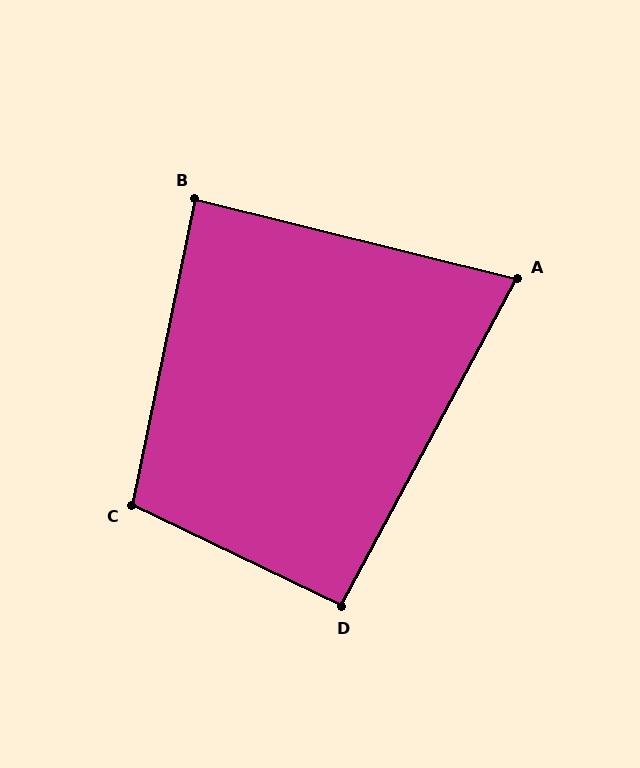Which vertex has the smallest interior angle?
A, at approximately 76 degrees.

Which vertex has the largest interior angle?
C, at approximately 104 degrees.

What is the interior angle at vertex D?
Approximately 92 degrees (approximately right).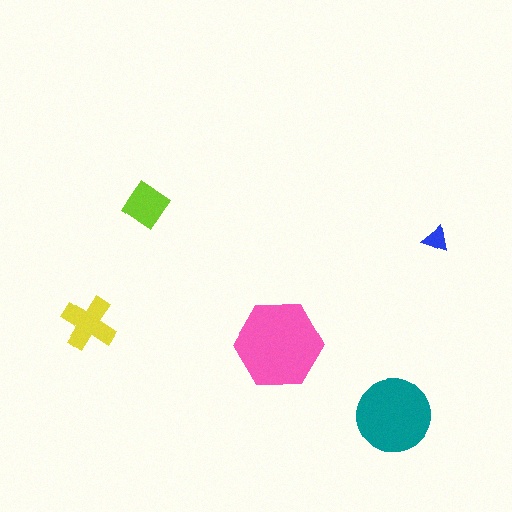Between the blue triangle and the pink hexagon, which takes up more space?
The pink hexagon.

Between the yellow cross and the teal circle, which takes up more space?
The teal circle.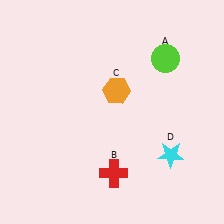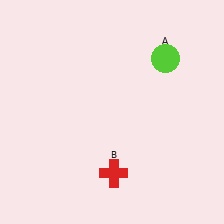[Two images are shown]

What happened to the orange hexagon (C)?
The orange hexagon (C) was removed in Image 2. It was in the top-right area of Image 1.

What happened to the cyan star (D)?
The cyan star (D) was removed in Image 2. It was in the bottom-right area of Image 1.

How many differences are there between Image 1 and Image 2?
There are 2 differences between the two images.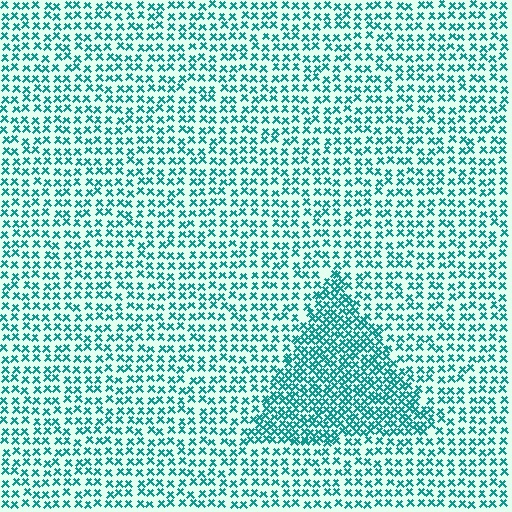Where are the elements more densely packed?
The elements are more densely packed inside the triangle boundary.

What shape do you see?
I see a triangle.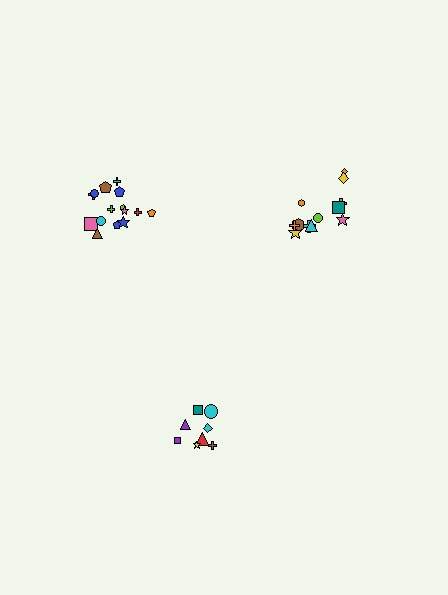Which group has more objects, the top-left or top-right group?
The top-left group.